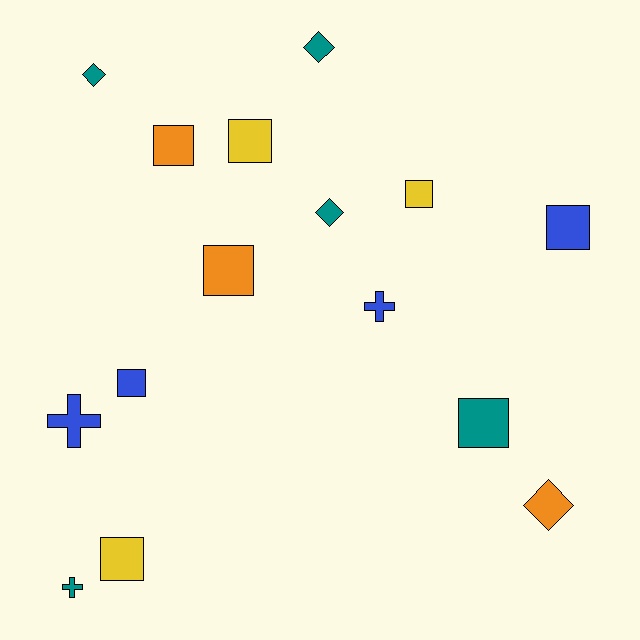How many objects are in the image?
There are 15 objects.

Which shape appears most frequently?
Square, with 8 objects.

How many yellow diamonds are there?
There are no yellow diamonds.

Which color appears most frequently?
Teal, with 5 objects.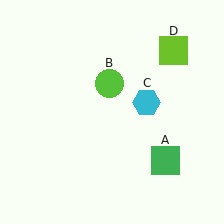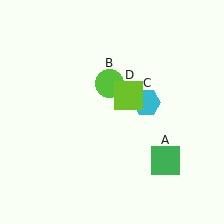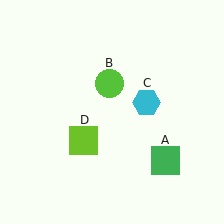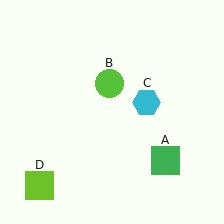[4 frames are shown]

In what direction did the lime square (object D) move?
The lime square (object D) moved down and to the left.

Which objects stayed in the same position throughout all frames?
Green square (object A) and lime circle (object B) and cyan hexagon (object C) remained stationary.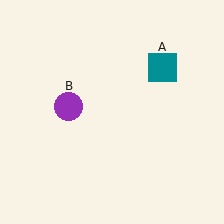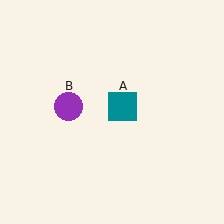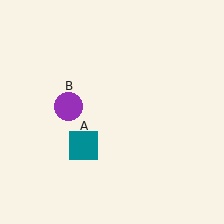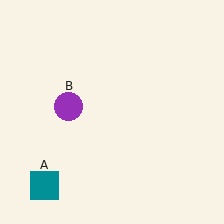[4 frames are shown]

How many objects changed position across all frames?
1 object changed position: teal square (object A).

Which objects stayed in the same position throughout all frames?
Purple circle (object B) remained stationary.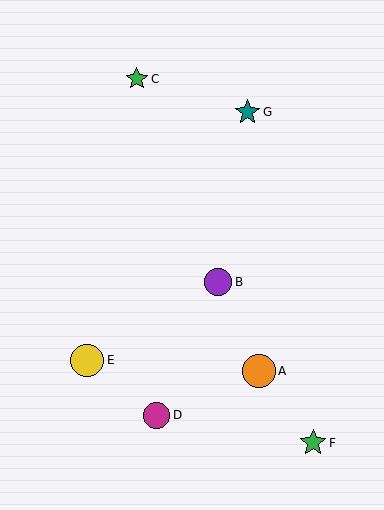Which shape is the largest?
The orange circle (labeled A) is the largest.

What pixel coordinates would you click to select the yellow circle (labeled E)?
Click at (87, 360) to select the yellow circle E.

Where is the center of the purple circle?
The center of the purple circle is at (218, 282).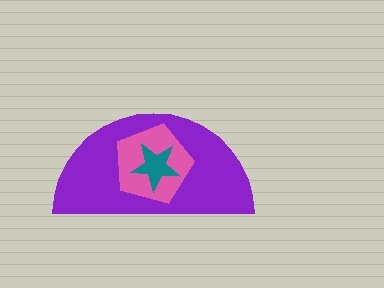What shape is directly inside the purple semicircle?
The pink pentagon.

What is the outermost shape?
The purple semicircle.